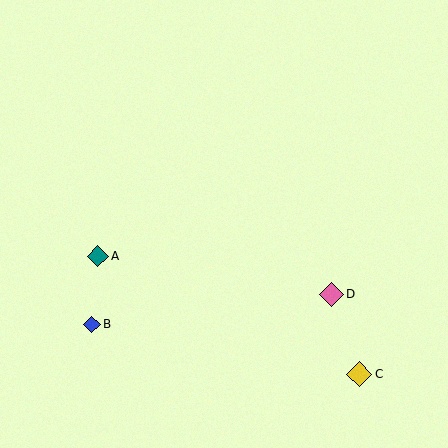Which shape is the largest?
The yellow diamond (labeled C) is the largest.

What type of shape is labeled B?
Shape B is a blue diamond.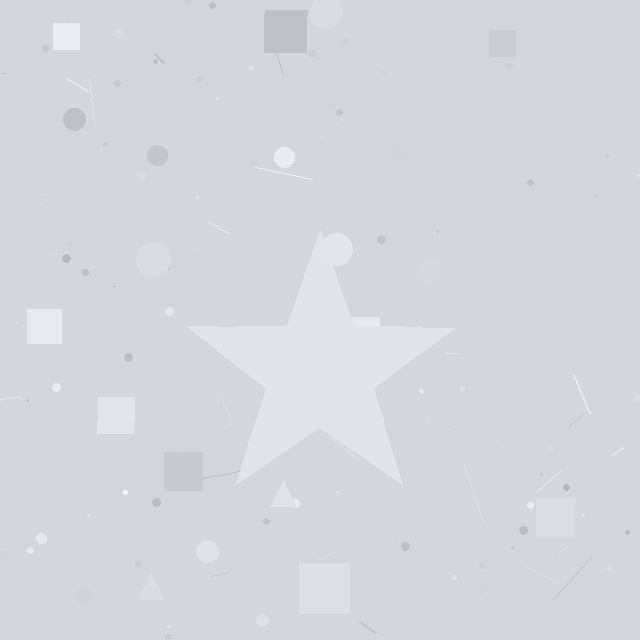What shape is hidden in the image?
A star is hidden in the image.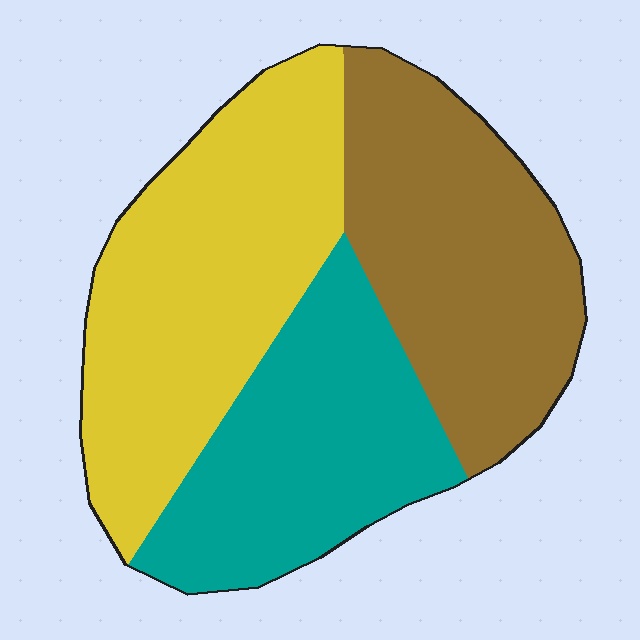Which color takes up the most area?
Yellow, at roughly 40%.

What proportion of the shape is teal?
Teal takes up about one quarter (1/4) of the shape.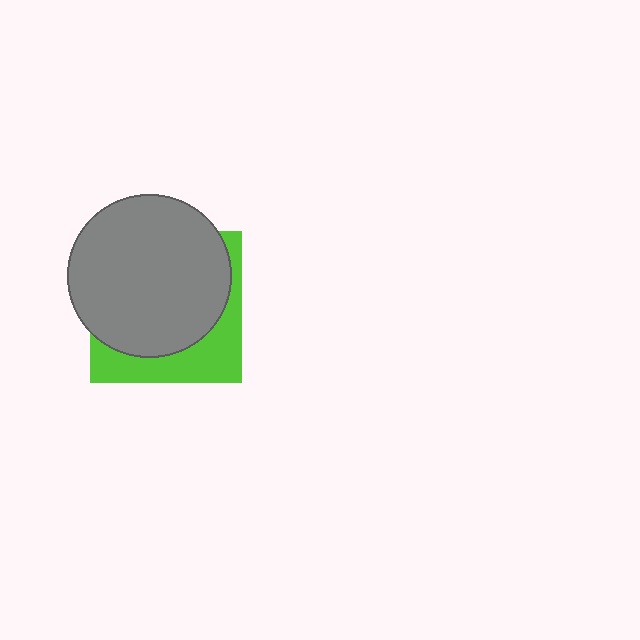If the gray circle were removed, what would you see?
You would see the complete lime square.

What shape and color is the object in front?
The object in front is a gray circle.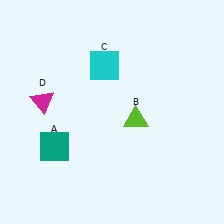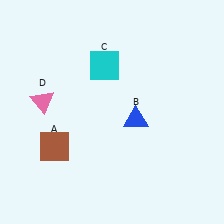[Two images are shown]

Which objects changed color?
A changed from teal to brown. B changed from lime to blue. D changed from magenta to pink.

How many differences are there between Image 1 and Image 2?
There are 3 differences between the two images.